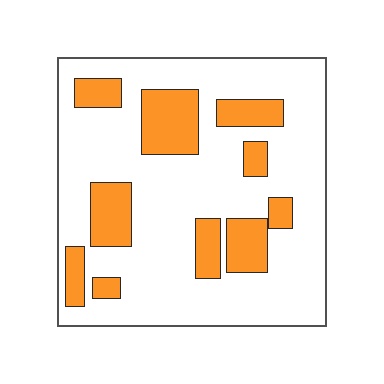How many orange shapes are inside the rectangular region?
10.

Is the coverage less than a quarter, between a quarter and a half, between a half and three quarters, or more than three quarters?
Less than a quarter.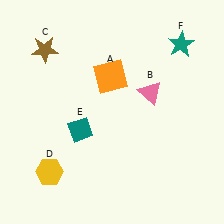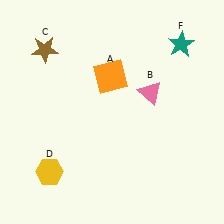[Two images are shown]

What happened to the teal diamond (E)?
The teal diamond (E) was removed in Image 2. It was in the bottom-left area of Image 1.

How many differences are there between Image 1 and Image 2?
There is 1 difference between the two images.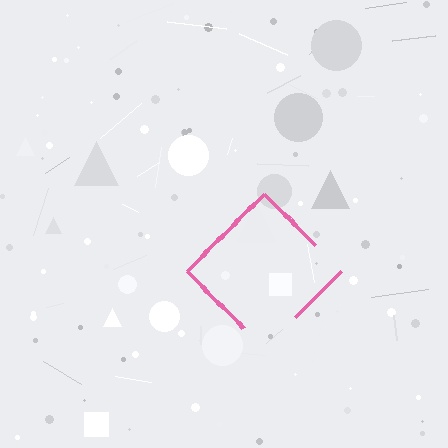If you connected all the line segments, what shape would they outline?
They would outline a diamond.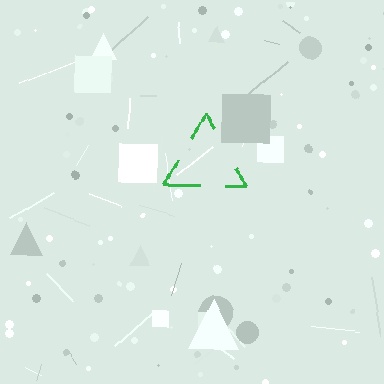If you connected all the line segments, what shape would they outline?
They would outline a triangle.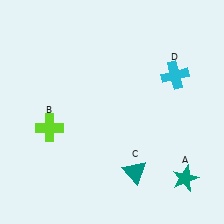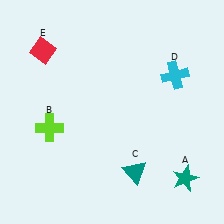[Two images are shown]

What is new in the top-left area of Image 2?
A red diamond (E) was added in the top-left area of Image 2.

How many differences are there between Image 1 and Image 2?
There is 1 difference between the two images.